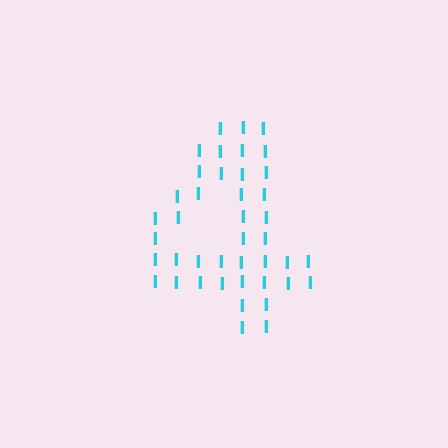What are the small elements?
The small elements are letter I's.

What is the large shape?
The large shape is the digit 4.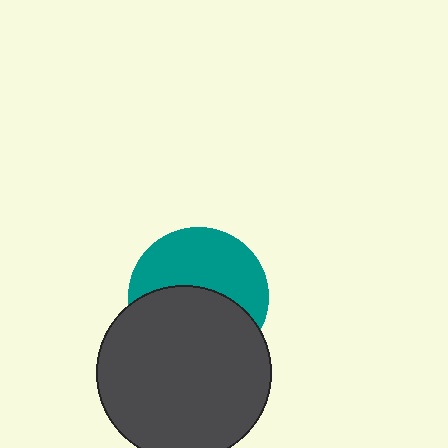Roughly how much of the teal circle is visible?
About half of it is visible (roughly 50%).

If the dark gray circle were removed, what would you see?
You would see the complete teal circle.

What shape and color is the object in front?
The object in front is a dark gray circle.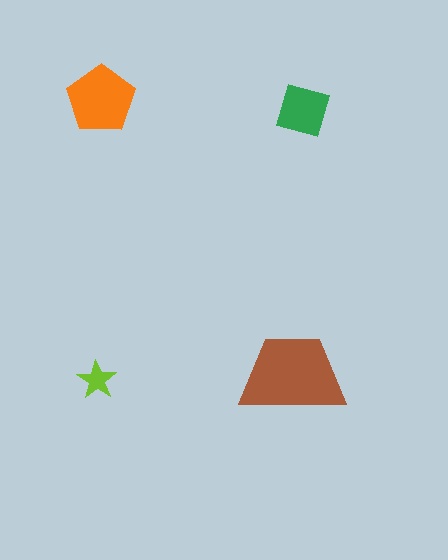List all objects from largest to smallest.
The brown trapezoid, the orange pentagon, the green diamond, the lime star.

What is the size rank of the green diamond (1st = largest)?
3rd.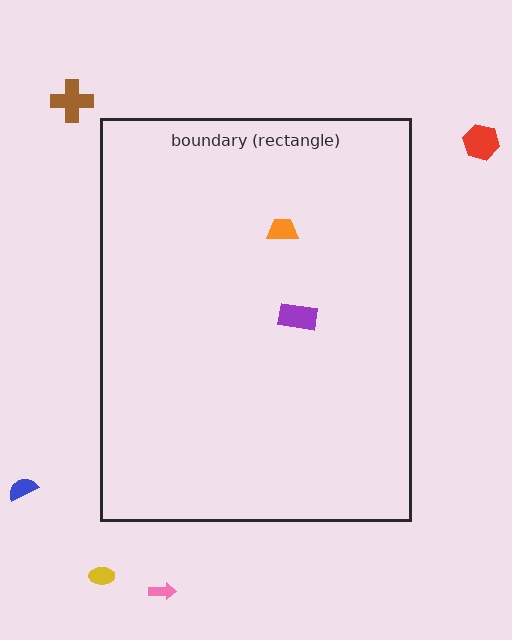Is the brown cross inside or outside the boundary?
Outside.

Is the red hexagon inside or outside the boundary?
Outside.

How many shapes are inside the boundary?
2 inside, 5 outside.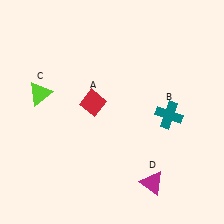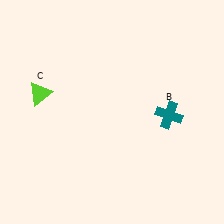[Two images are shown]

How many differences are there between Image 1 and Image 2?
There are 2 differences between the two images.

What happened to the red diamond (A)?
The red diamond (A) was removed in Image 2. It was in the top-left area of Image 1.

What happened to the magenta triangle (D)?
The magenta triangle (D) was removed in Image 2. It was in the bottom-right area of Image 1.